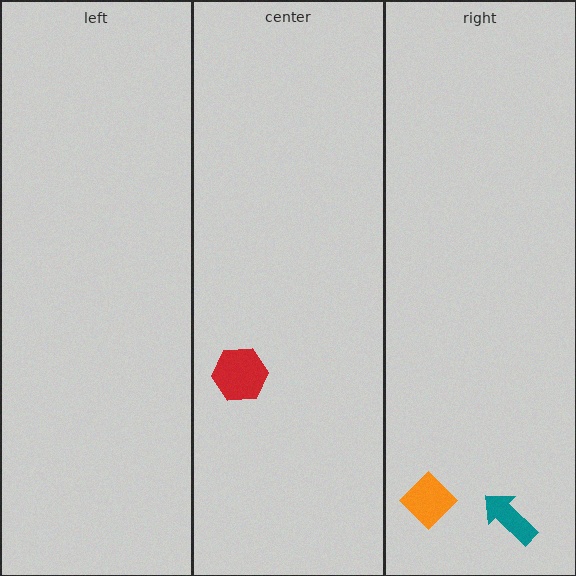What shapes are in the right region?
The teal arrow, the orange diamond.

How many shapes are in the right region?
2.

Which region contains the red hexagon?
The center region.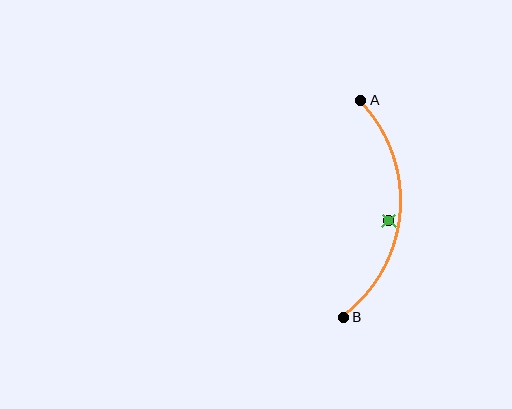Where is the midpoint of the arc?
The arc midpoint is the point on the curve farthest from the straight line joining A and B. It sits to the right of that line.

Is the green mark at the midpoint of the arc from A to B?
No — the green mark does not lie on the arc at all. It sits slightly inside the curve.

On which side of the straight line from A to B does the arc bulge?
The arc bulges to the right of the straight line connecting A and B.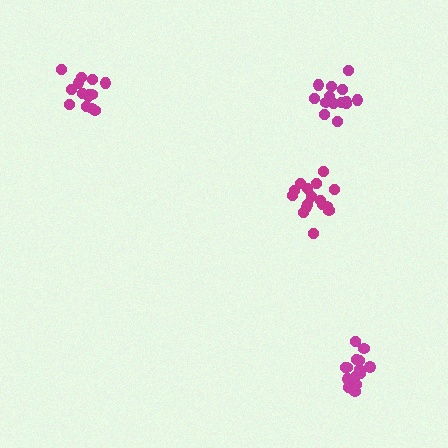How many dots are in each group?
Group 1: 15 dots, Group 2: 16 dots, Group 3: 16 dots, Group 4: 14 dots (61 total).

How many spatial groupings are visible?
There are 4 spatial groupings.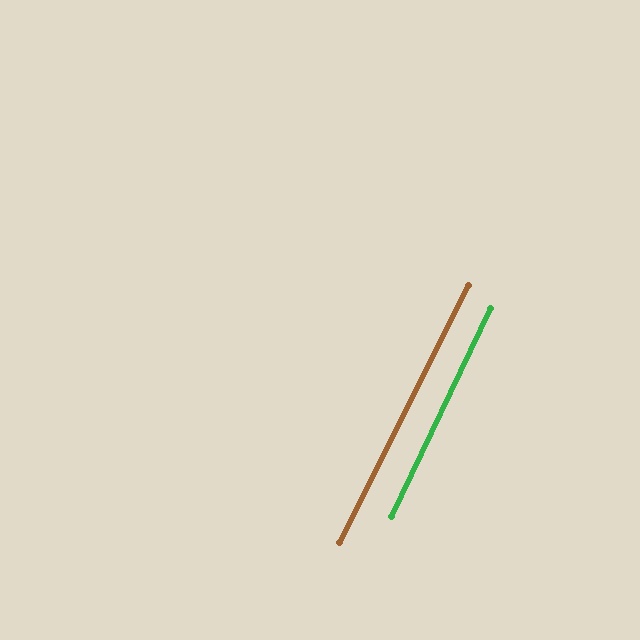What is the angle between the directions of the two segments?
Approximately 1 degree.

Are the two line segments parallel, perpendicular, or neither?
Parallel — their directions differ by only 1.0°.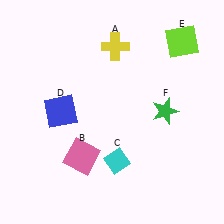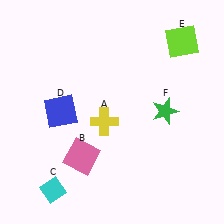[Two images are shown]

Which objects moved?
The objects that moved are: the yellow cross (A), the cyan diamond (C).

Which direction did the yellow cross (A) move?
The yellow cross (A) moved down.